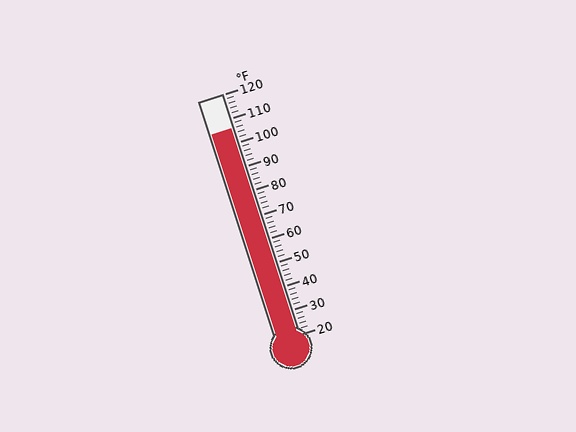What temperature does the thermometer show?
The thermometer shows approximately 106°F.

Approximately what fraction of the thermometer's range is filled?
The thermometer is filled to approximately 85% of its range.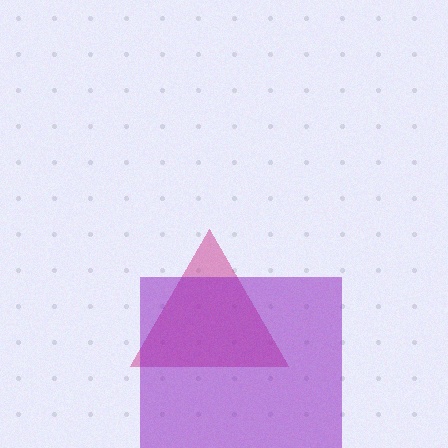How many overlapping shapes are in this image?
There are 2 overlapping shapes in the image.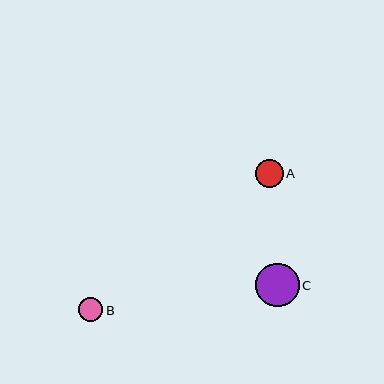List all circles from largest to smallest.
From largest to smallest: C, A, B.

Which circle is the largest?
Circle C is the largest with a size of approximately 43 pixels.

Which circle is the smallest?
Circle B is the smallest with a size of approximately 24 pixels.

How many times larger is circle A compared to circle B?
Circle A is approximately 1.1 times the size of circle B.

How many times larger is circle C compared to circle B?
Circle C is approximately 1.8 times the size of circle B.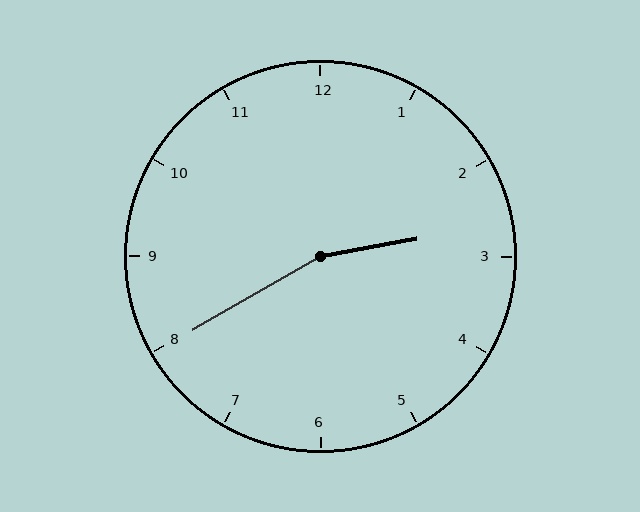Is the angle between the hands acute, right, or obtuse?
It is obtuse.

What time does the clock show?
2:40.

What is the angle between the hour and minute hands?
Approximately 160 degrees.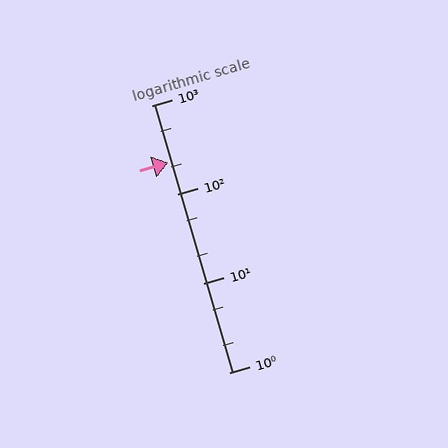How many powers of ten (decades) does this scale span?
The scale spans 3 decades, from 1 to 1000.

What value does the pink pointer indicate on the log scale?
The pointer indicates approximately 230.